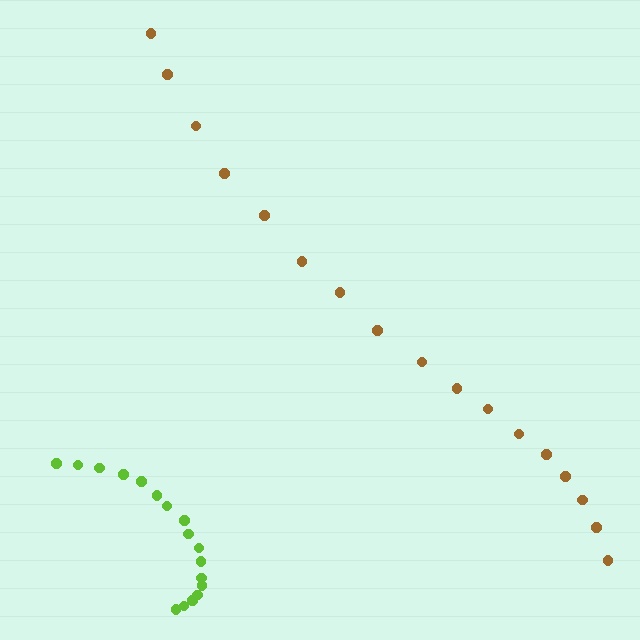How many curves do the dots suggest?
There are 2 distinct paths.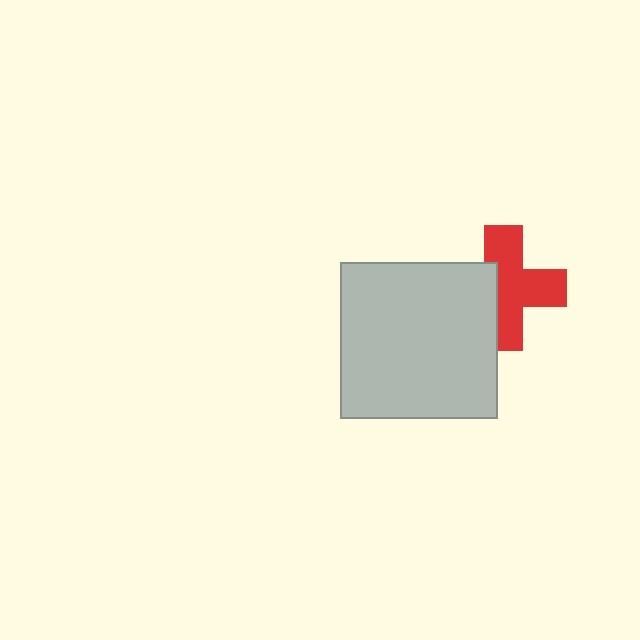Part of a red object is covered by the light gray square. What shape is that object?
It is a cross.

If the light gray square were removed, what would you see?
You would see the complete red cross.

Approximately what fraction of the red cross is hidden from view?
Roughly 35% of the red cross is hidden behind the light gray square.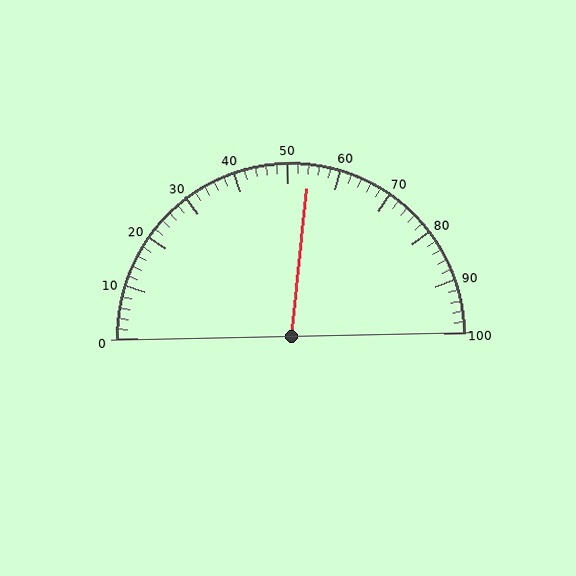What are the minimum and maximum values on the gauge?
The gauge ranges from 0 to 100.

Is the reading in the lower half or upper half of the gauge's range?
The reading is in the upper half of the range (0 to 100).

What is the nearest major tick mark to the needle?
The nearest major tick mark is 50.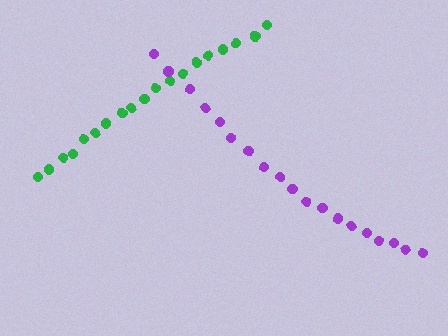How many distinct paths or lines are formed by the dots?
There are 2 distinct paths.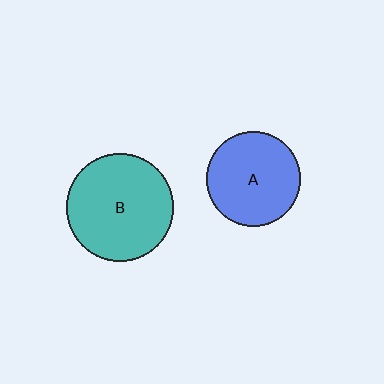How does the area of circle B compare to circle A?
Approximately 1.3 times.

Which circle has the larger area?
Circle B (teal).